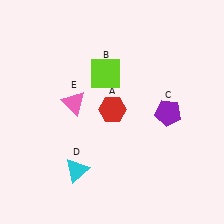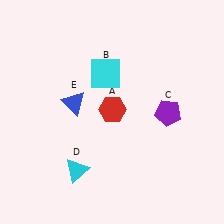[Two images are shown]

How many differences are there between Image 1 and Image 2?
There are 2 differences between the two images.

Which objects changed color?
B changed from lime to cyan. E changed from pink to blue.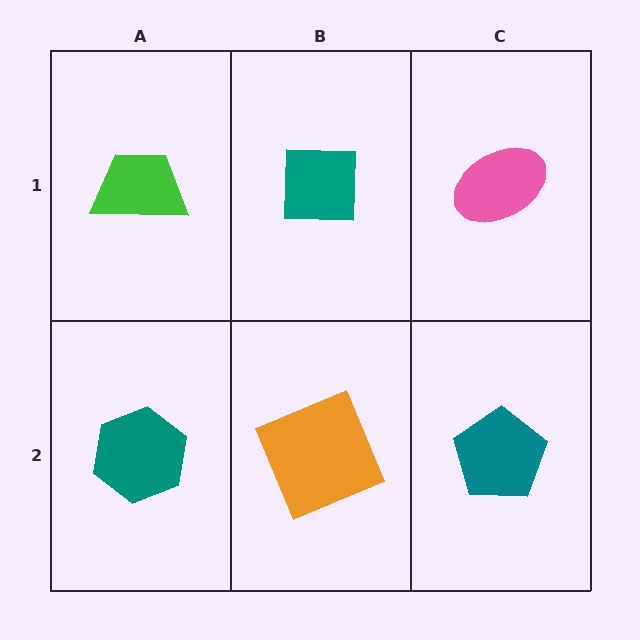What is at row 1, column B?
A teal square.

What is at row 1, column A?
A green trapezoid.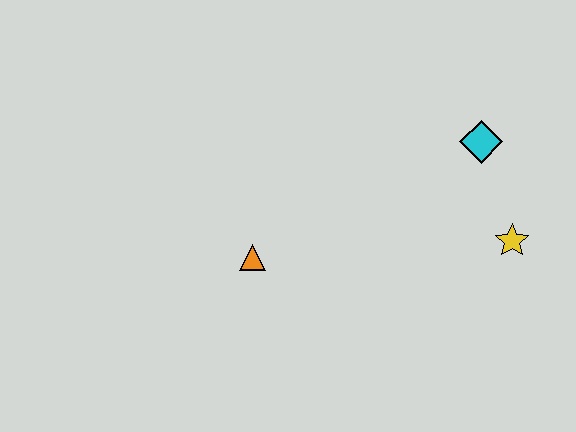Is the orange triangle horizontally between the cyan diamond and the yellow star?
No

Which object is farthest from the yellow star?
The orange triangle is farthest from the yellow star.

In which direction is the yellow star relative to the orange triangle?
The yellow star is to the right of the orange triangle.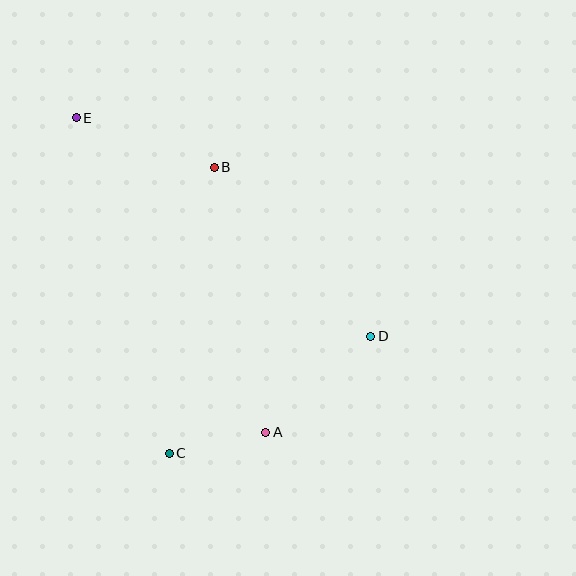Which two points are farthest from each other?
Points A and E are farthest from each other.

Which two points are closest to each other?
Points A and C are closest to each other.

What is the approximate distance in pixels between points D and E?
The distance between D and E is approximately 366 pixels.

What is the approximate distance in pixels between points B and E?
The distance between B and E is approximately 147 pixels.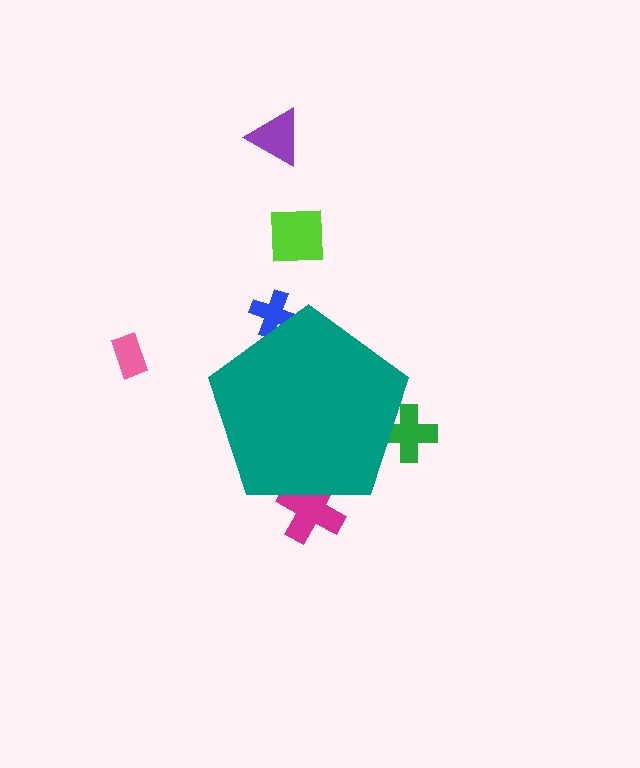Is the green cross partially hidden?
Yes, the green cross is partially hidden behind the teal pentagon.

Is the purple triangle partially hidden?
No, the purple triangle is fully visible.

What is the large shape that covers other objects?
A teal pentagon.